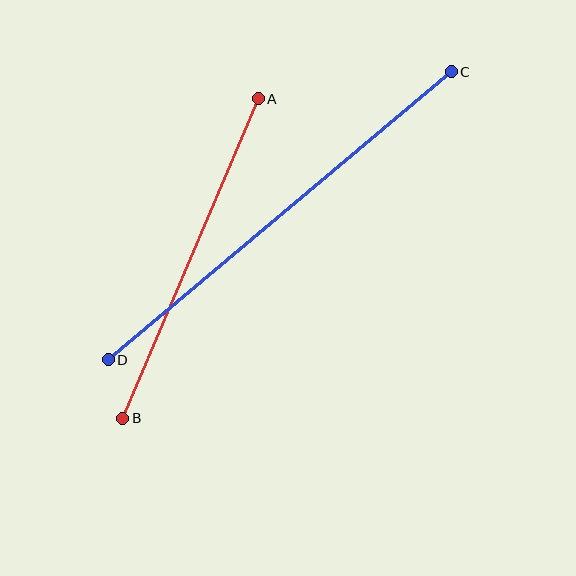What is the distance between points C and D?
The distance is approximately 448 pixels.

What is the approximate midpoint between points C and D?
The midpoint is at approximately (280, 216) pixels.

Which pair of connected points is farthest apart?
Points C and D are farthest apart.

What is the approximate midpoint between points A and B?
The midpoint is at approximately (190, 258) pixels.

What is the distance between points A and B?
The distance is approximately 347 pixels.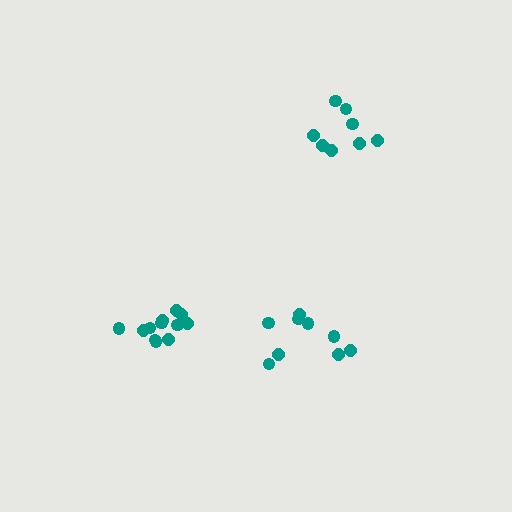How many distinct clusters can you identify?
There are 3 distinct clusters.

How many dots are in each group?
Group 1: 8 dots, Group 2: 9 dots, Group 3: 12 dots (29 total).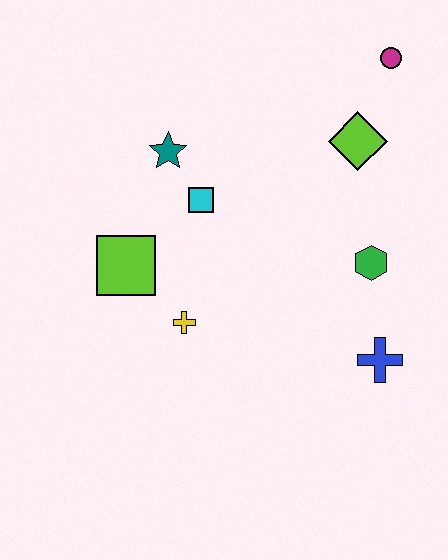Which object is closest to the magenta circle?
The lime diamond is closest to the magenta circle.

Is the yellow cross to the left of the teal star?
No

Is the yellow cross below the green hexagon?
Yes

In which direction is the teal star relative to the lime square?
The teal star is above the lime square.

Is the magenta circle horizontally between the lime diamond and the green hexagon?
No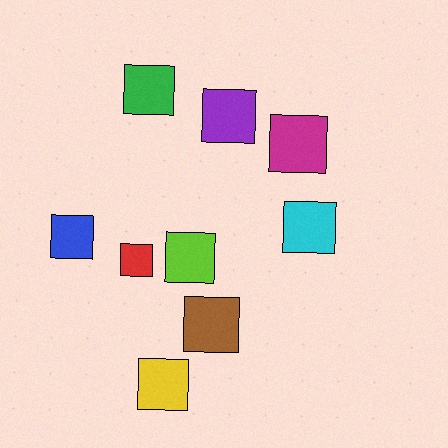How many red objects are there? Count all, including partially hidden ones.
There is 1 red object.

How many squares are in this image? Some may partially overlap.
There are 9 squares.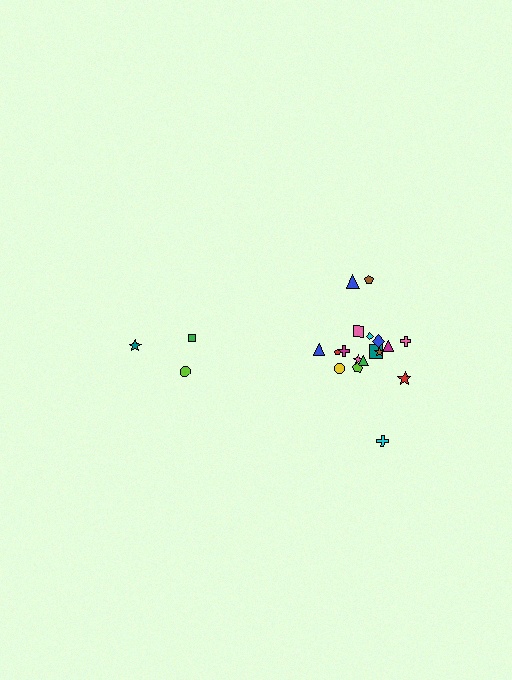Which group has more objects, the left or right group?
The right group.